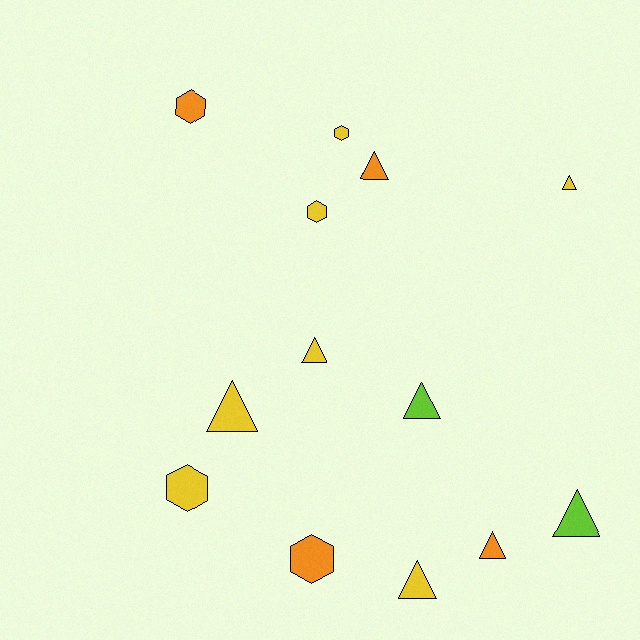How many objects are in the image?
There are 13 objects.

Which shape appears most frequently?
Triangle, with 8 objects.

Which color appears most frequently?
Yellow, with 7 objects.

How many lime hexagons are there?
There are no lime hexagons.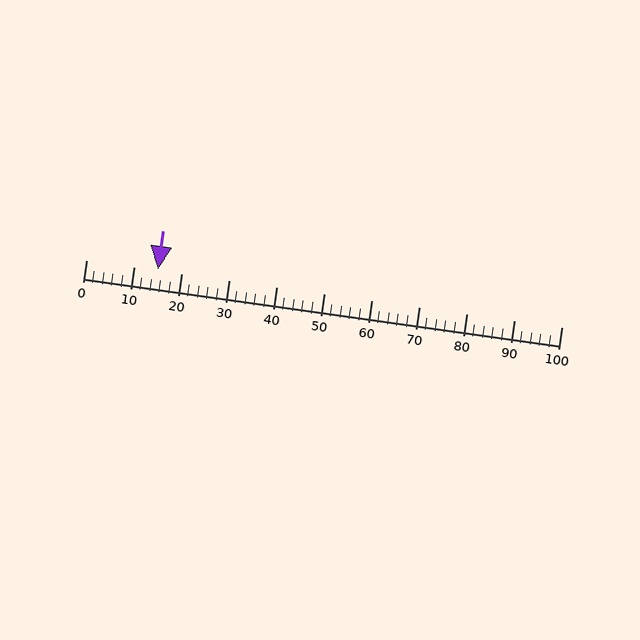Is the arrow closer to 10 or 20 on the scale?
The arrow is closer to 20.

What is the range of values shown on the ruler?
The ruler shows values from 0 to 100.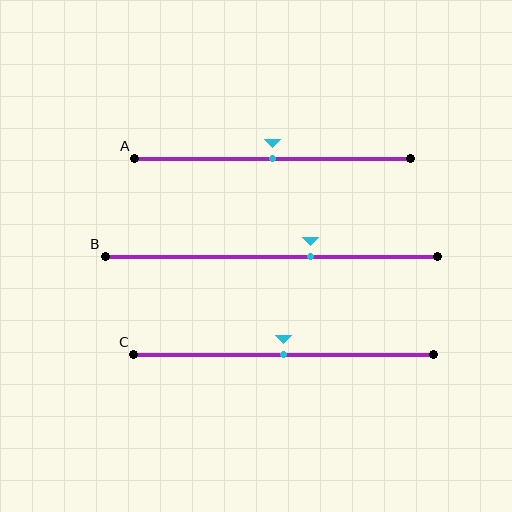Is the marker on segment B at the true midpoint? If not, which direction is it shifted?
No, the marker on segment B is shifted to the right by about 12% of the segment length.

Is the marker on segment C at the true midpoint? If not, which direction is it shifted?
Yes, the marker on segment C is at the true midpoint.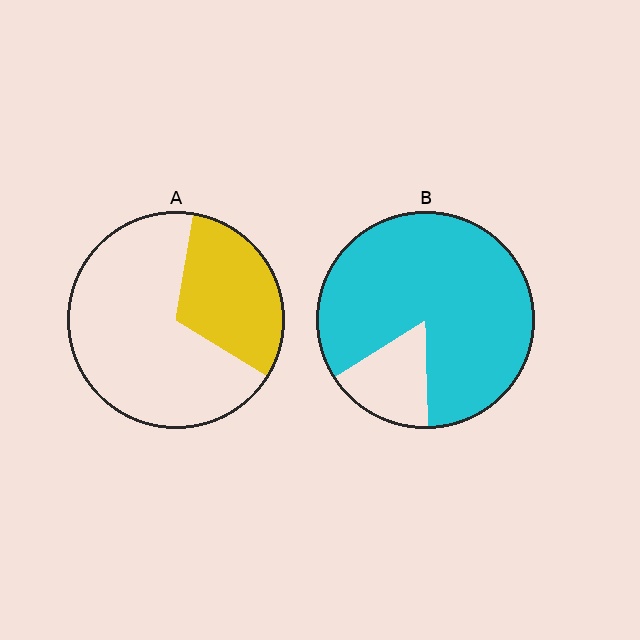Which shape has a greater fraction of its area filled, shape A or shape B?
Shape B.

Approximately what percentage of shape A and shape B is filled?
A is approximately 30% and B is approximately 85%.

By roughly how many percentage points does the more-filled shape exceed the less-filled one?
By roughly 50 percentage points (B over A).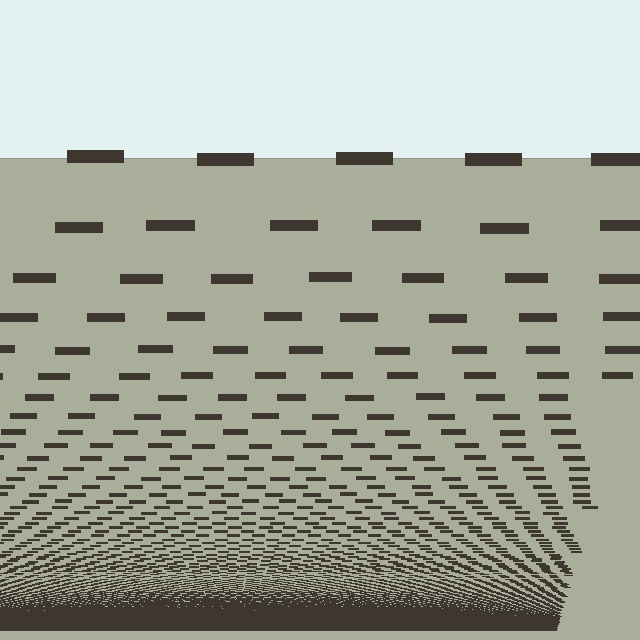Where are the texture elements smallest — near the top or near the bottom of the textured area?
Near the bottom.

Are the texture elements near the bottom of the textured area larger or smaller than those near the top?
Smaller. The gradient is inverted — elements near the bottom are smaller and denser.